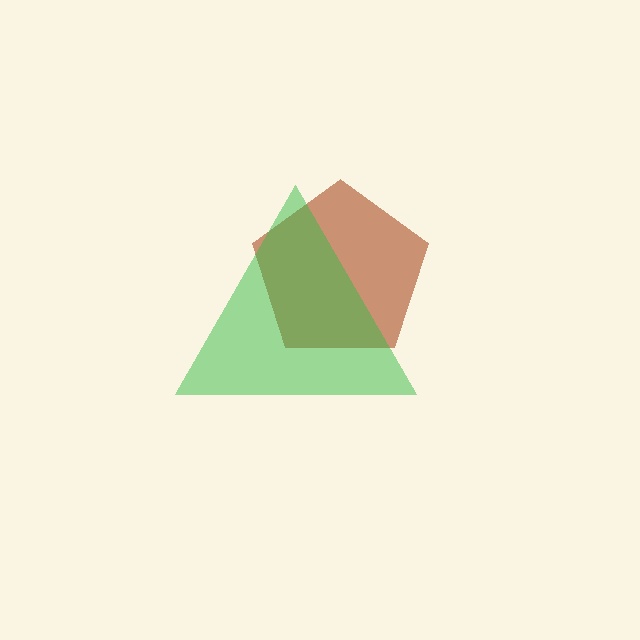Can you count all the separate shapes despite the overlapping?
Yes, there are 2 separate shapes.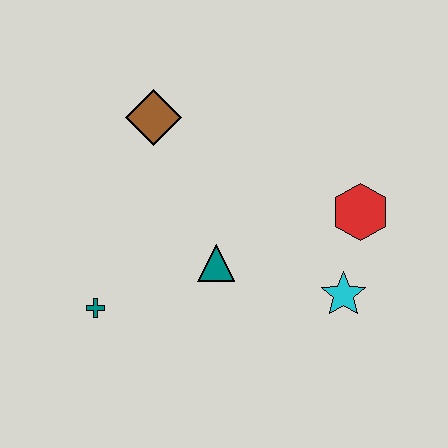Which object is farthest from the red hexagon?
The teal cross is farthest from the red hexagon.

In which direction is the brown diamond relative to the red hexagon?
The brown diamond is to the left of the red hexagon.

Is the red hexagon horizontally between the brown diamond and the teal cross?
No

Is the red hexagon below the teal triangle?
No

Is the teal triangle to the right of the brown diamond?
Yes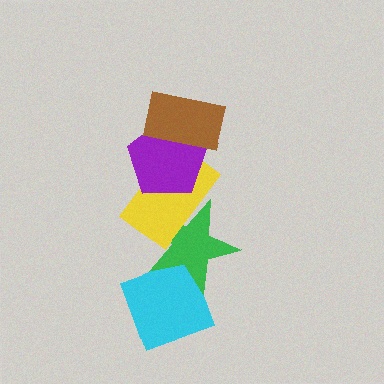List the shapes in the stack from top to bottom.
From top to bottom: the brown rectangle, the purple pentagon, the yellow rectangle, the green star, the cyan diamond.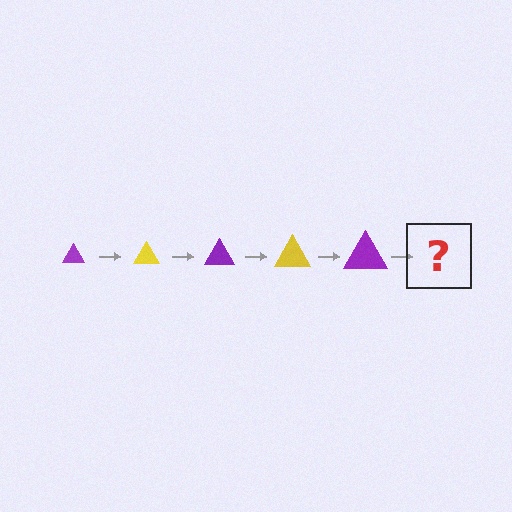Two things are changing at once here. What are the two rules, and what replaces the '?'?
The two rules are that the triangle grows larger each step and the color cycles through purple and yellow. The '?' should be a yellow triangle, larger than the previous one.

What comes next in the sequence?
The next element should be a yellow triangle, larger than the previous one.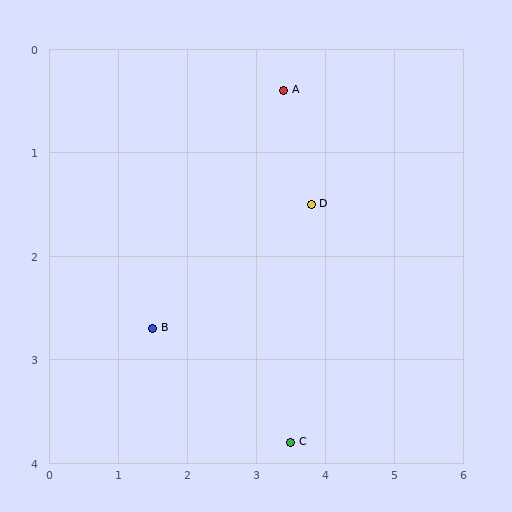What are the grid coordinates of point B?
Point B is at approximately (1.5, 2.7).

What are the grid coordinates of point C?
Point C is at approximately (3.5, 3.8).